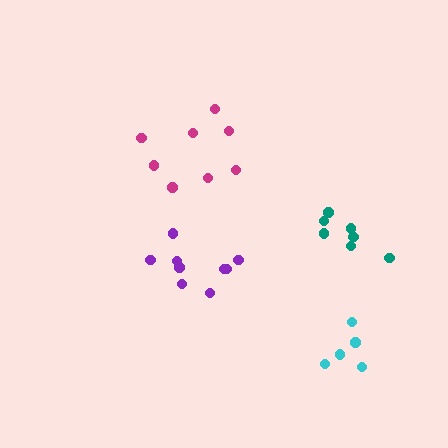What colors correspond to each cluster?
The clusters are colored: magenta, purple, teal, cyan.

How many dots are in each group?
Group 1: 8 dots, Group 2: 9 dots, Group 3: 7 dots, Group 4: 5 dots (29 total).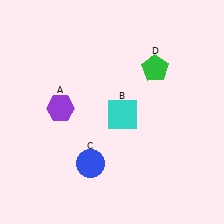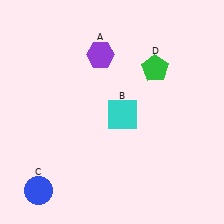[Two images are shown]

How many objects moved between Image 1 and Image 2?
2 objects moved between the two images.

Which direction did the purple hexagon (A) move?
The purple hexagon (A) moved up.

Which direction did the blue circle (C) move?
The blue circle (C) moved left.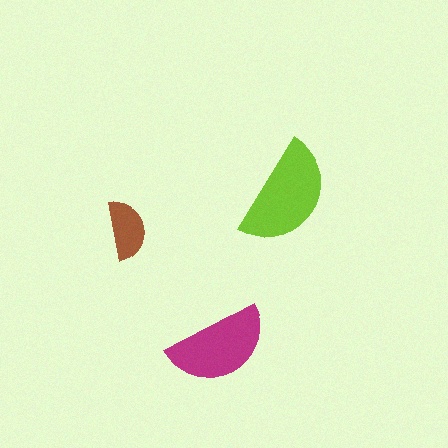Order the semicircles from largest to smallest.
the lime one, the magenta one, the brown one.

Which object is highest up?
The lime semicircle is topmost.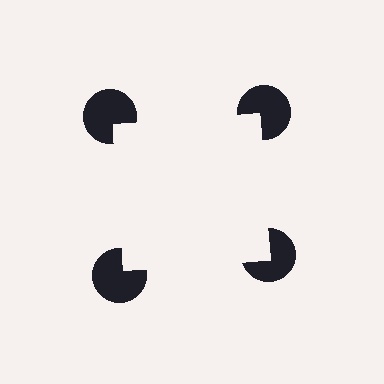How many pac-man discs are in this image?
There are 4 — one at each vertex of the illusory square.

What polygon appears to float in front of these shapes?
An illusory square — its edges are inferred from the aligned wedge cuts in the pac-man discs, not physically drawn.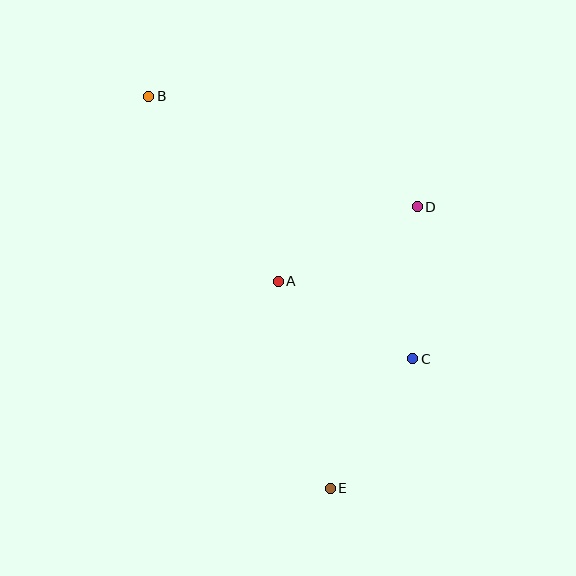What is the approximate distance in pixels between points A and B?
The distance between A and B is approximately 226 pixels.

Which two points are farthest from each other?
Points B and E are farthest from each other.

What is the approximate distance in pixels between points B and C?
The distance between B and C is approximately 372 pixels.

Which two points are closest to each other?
Points C and D are closest to each other.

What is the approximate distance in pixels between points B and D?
The distance between B and D is approximately 290 pixels.